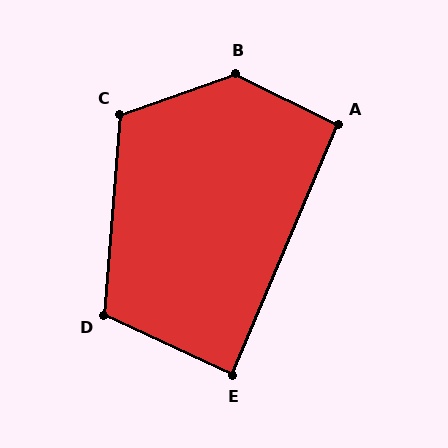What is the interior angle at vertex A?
Approximately 94 degrees (approximately right).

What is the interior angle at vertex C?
Approximately 114 degrees (obtuse).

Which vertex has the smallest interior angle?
E, at approximately 88 degrees.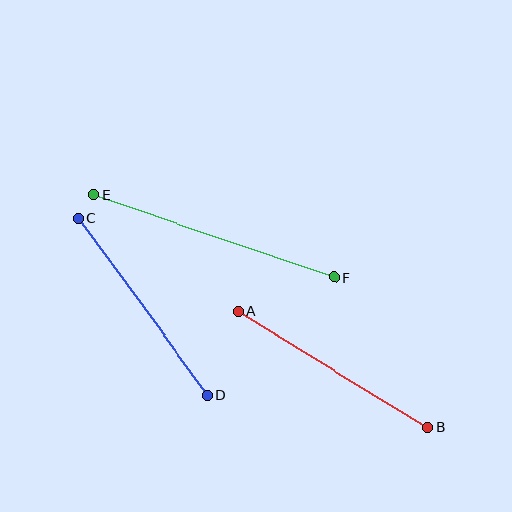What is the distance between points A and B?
The distance is approximately 223 pixels.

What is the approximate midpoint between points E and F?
The midpoint is at approximately (214, 236) pixels.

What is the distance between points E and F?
The distance is approximately 254 pixels.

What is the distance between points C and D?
The distance is approximately 219 pixels.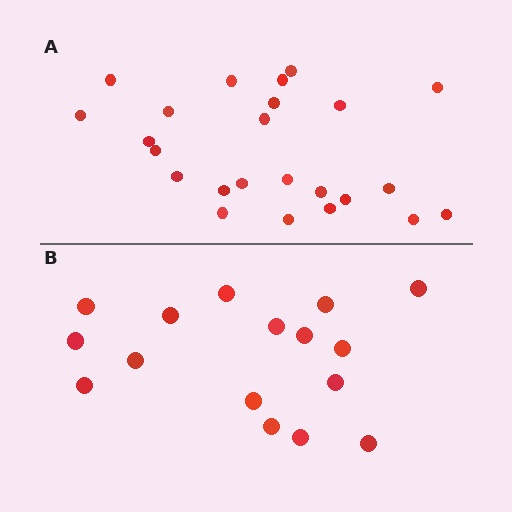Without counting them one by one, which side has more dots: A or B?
Region A (the top region) has more dots.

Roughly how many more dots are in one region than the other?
Region A has roughly 8 or so more dots than region B.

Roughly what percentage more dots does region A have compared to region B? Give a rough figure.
About 50% more.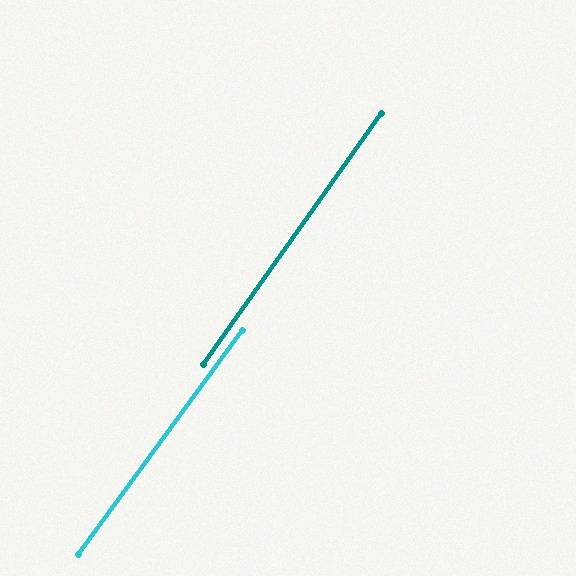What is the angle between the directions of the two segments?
Approximately 1 degree.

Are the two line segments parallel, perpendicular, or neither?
Parallel — their directions differ by only 1.0°.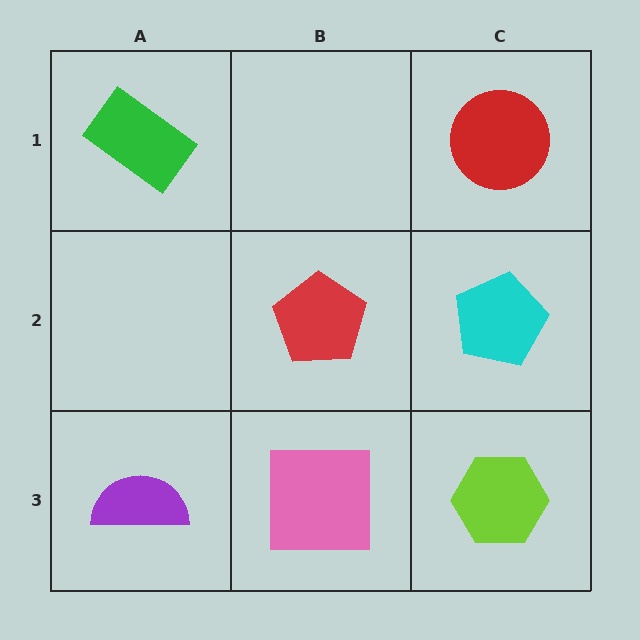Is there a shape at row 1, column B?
No, that cell is empty.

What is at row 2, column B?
A red pentagon.